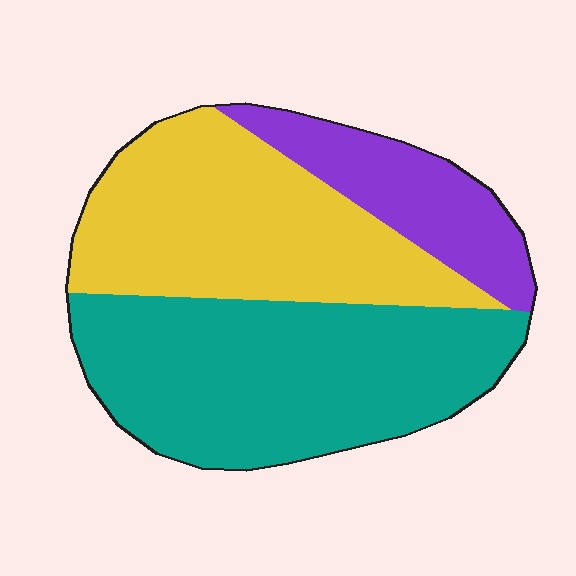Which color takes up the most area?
Teal, at roughly 45%.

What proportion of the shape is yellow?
Yellow covers about 40% of the shape.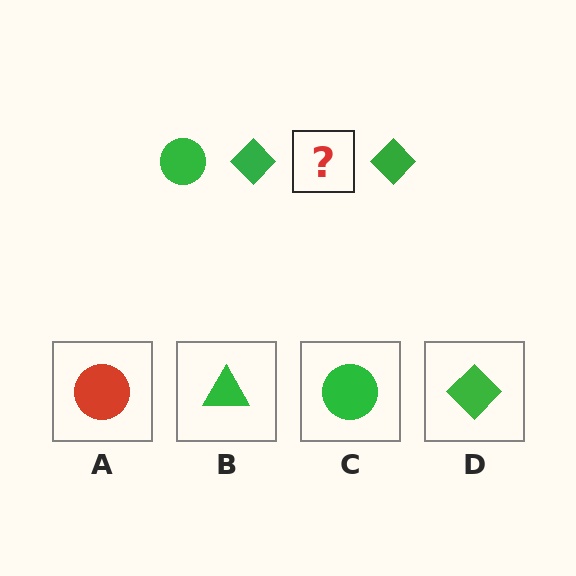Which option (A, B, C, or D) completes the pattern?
C.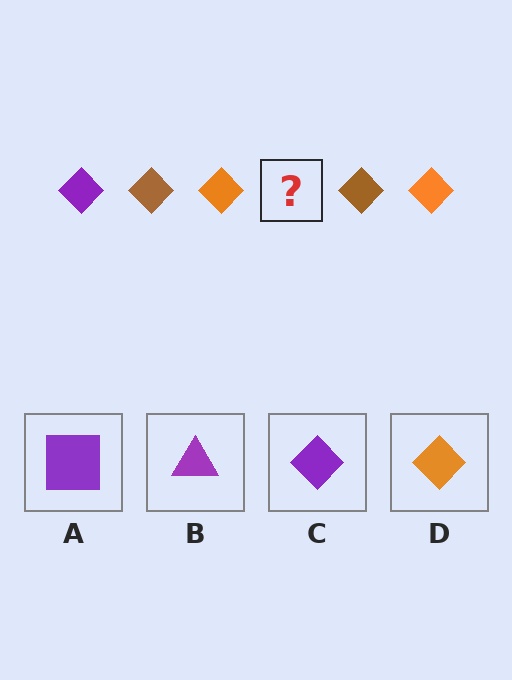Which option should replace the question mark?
Option C.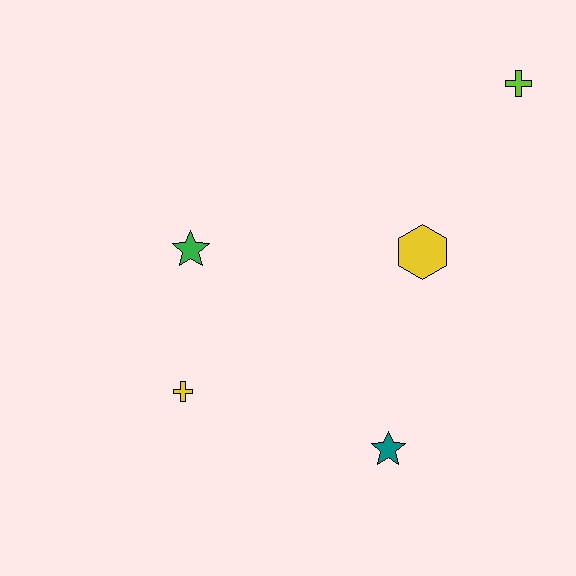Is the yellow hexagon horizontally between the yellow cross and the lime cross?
Yes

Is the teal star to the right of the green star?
Yes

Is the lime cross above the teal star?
Yes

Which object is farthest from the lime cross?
The yellow cross is farthest from the lime cross.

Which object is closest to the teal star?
The yellow hexagon is closest to the teal star.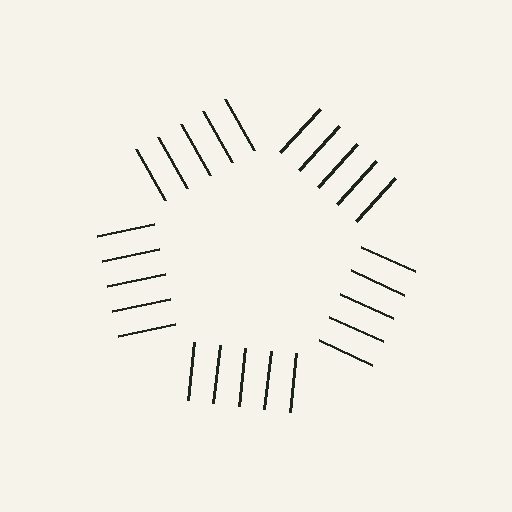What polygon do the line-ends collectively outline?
An illusory pentagon — the line segments terminate on its edges but no continuous stroke is drawn.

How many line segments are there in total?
25 — 5 along each of the 5 edges.